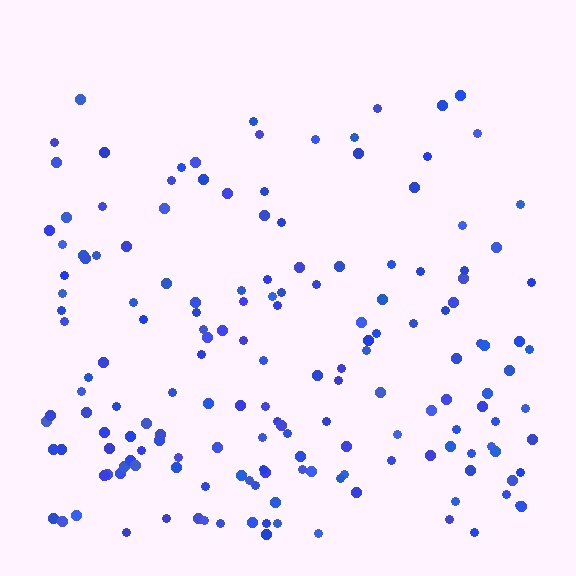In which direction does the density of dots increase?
From top to bottom, with the bottom side densest.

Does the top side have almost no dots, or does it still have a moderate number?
Still a moderate number, just noticeably fewer than the bottom.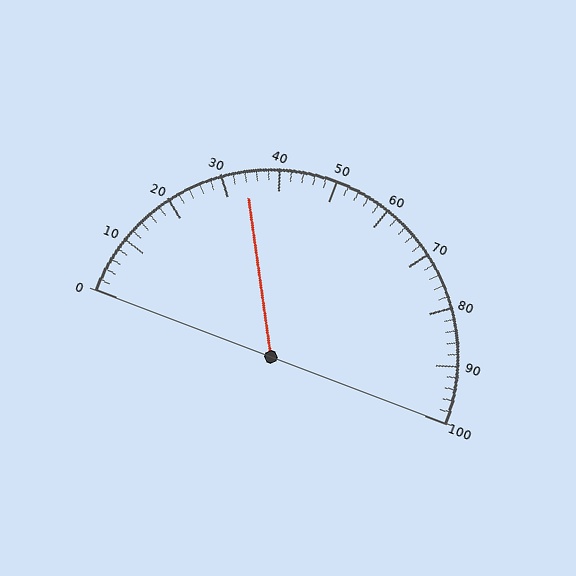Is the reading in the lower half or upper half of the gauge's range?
The reading is in the lower half of the range (0 to 100).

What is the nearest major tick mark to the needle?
The nearest major tick mark is 30.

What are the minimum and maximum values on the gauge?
The gauge ranges from 0 to 100.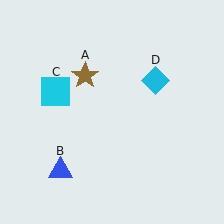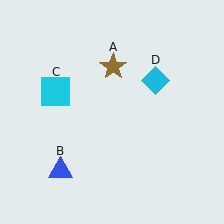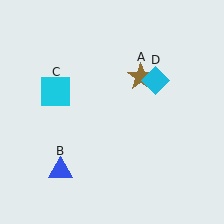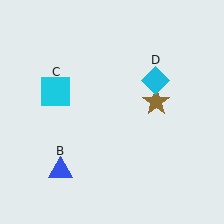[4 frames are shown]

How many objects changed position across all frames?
1 object changed position: brown star (object A).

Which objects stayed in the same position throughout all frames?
Blue triangle (object B) and cyan square (object C) and cyan diamond (object D) remained stationary.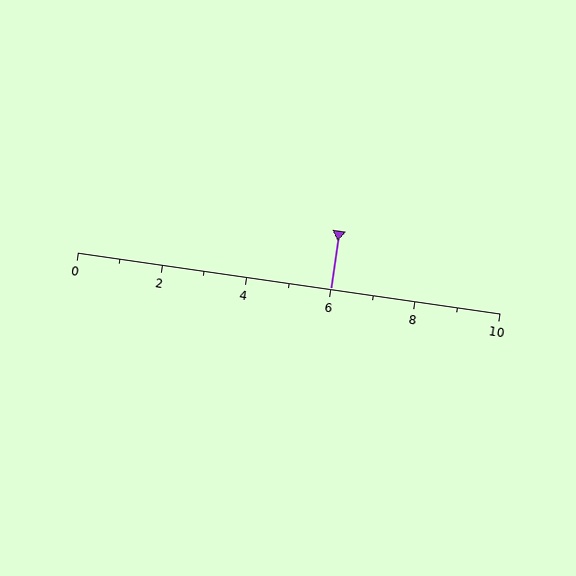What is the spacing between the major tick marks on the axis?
The major ticks are spaced 2 apart.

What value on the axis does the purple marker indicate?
The marker indicates approximately 6.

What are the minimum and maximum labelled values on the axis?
The axis runs from 0 to 10.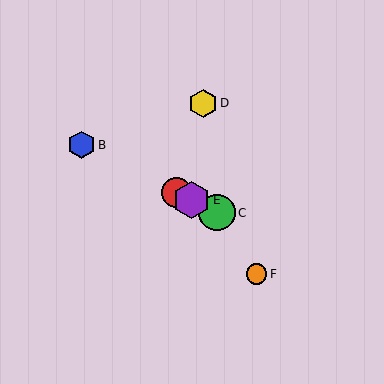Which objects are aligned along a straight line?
Objects A, B, C, E are aligned along a straight line.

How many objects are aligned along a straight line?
4 objects (A, B, C, E) are aligned along a straight line.